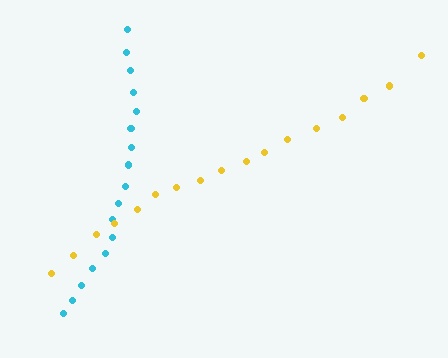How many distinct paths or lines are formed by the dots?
There are 2 distinct paths.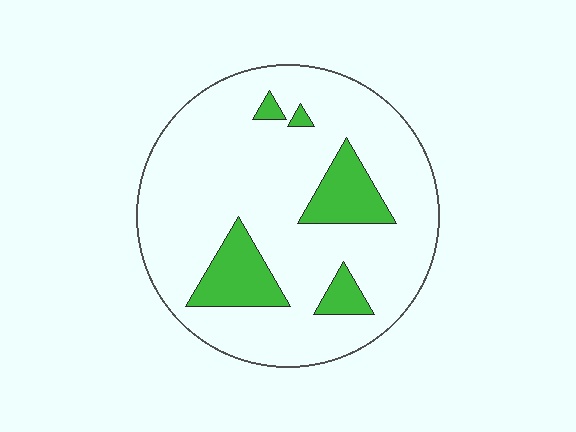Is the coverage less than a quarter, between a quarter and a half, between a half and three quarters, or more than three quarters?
Less than a quarter.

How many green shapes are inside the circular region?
5.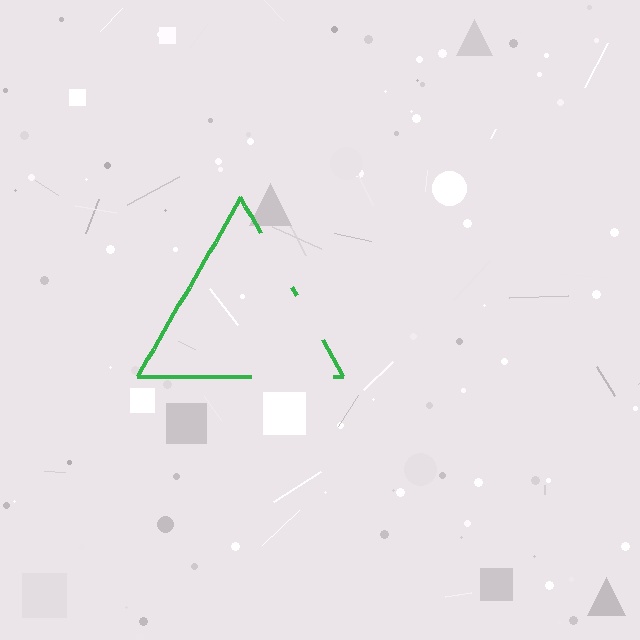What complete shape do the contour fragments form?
The contour fragments form a triangle.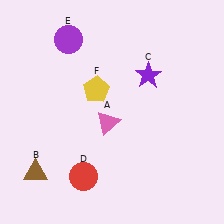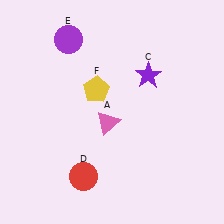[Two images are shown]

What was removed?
The brown triangle (B) was removed in Image 2.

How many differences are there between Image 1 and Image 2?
There is 1 difference between the two images.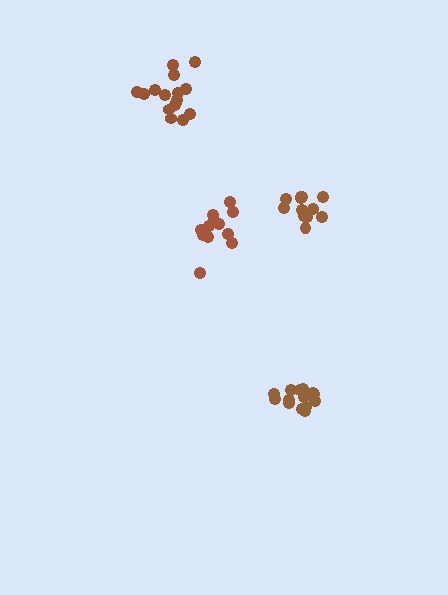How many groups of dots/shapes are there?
There are 4 groups.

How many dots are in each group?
Group 1: 14 dots, Group 2: 12 dots, Group 3: 12 dots, Group 4: 16 dots (54 total).